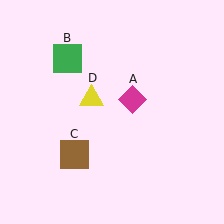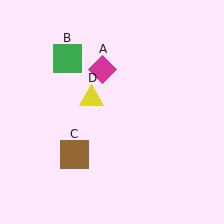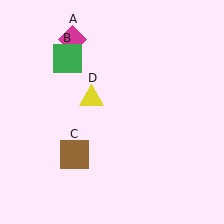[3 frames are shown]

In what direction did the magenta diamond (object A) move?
The magenta diamond (object A) moved up and to the left.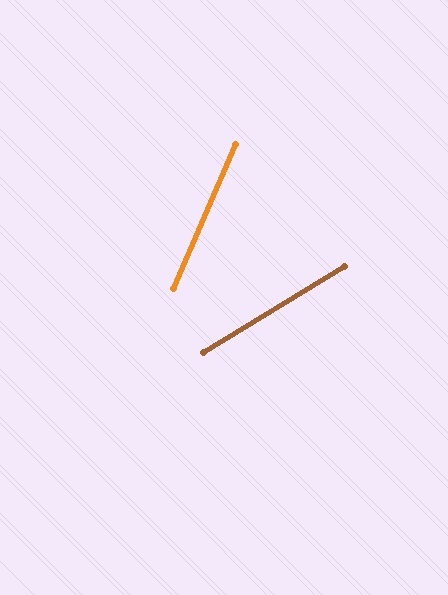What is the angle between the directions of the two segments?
Approximately 35 degrees.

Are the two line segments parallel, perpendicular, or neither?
Neither parallel nor perpendicular — they differ by about 35°.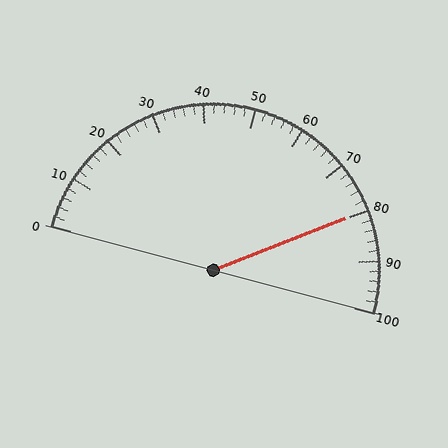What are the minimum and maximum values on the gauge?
The gauge ranges from 0 to 100.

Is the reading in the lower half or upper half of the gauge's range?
The reading is in the upper half of the range (0 to 100).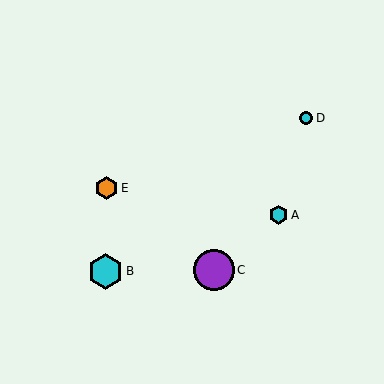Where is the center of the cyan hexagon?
The center of the cyan hexagon is at (106, 272).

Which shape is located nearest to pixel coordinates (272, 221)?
The cyan hexagon (labeled A) at (278, 215) is nearest to that location.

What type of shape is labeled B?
Shape B is a cyan hexagon.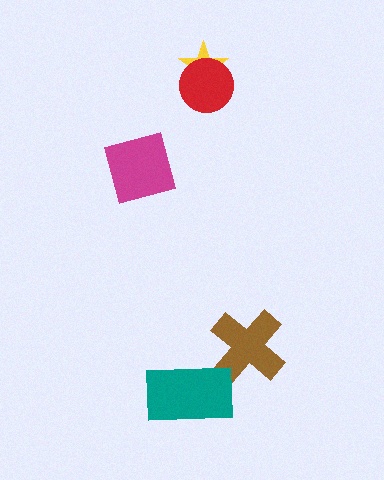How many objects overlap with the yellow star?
1 object overlaps with the yellow star.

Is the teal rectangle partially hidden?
No, no other shape covers it.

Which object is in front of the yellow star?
The red circle is in front of the yellow star.